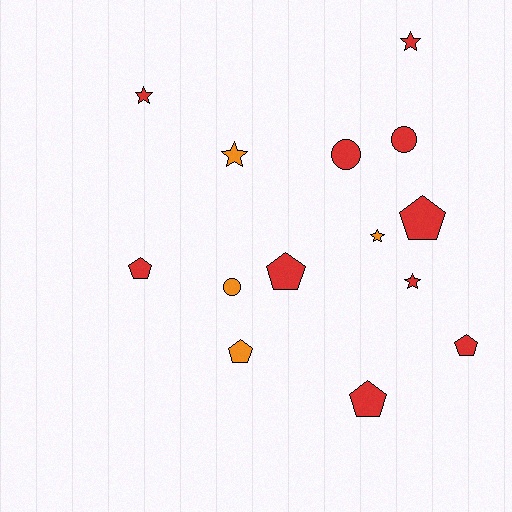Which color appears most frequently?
Red, with 10 objects.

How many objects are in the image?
There are 14 objects.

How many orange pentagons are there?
There is 1 orange pentagon.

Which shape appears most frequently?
Pentagon, with 6 objects.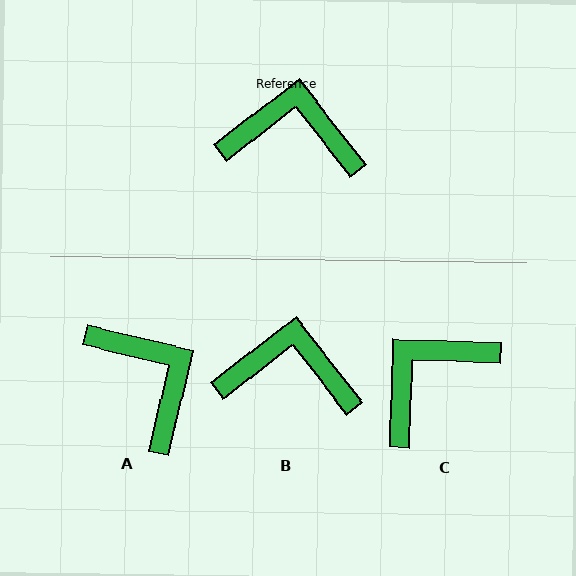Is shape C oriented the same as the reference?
No, it is off by about 50 degrees.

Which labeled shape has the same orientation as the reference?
B.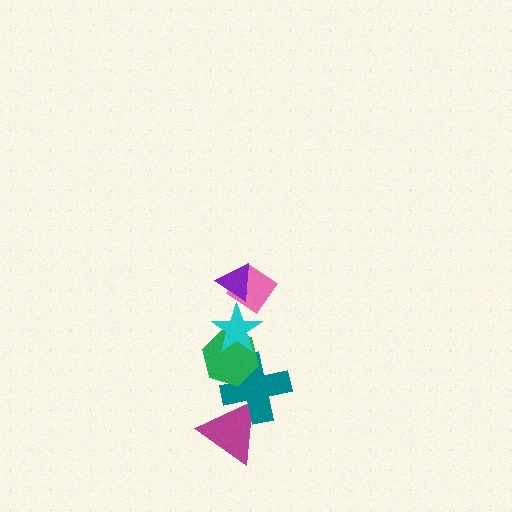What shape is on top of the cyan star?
The pink diamond is on top of the cyan star.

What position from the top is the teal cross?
The teal cross is 5th from the top.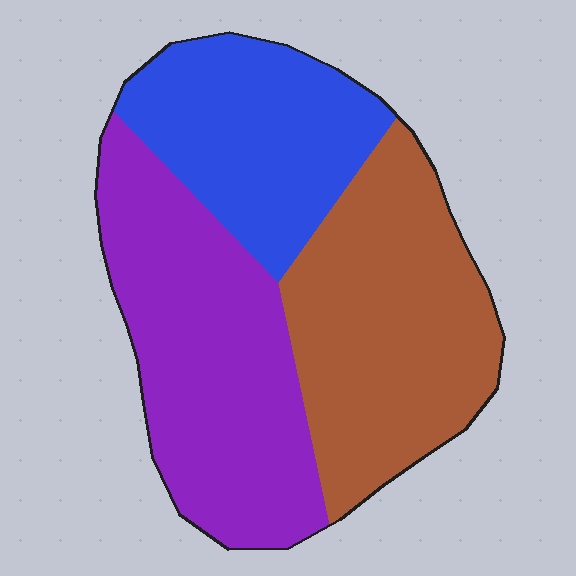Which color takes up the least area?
Blue, at roughly 25%.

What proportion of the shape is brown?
Brown covers about 35% of the shape.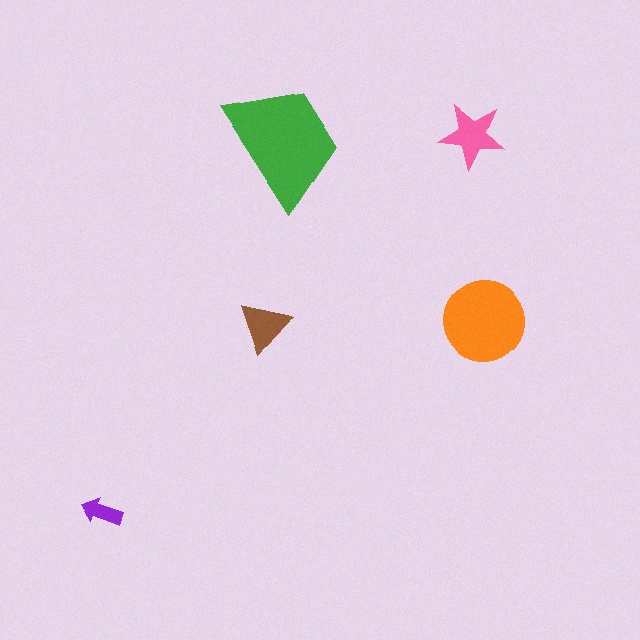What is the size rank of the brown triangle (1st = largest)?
4th.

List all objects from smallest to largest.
The purple arrow, the brown triangle, the pink star, the orange circle, the green trapezoid.